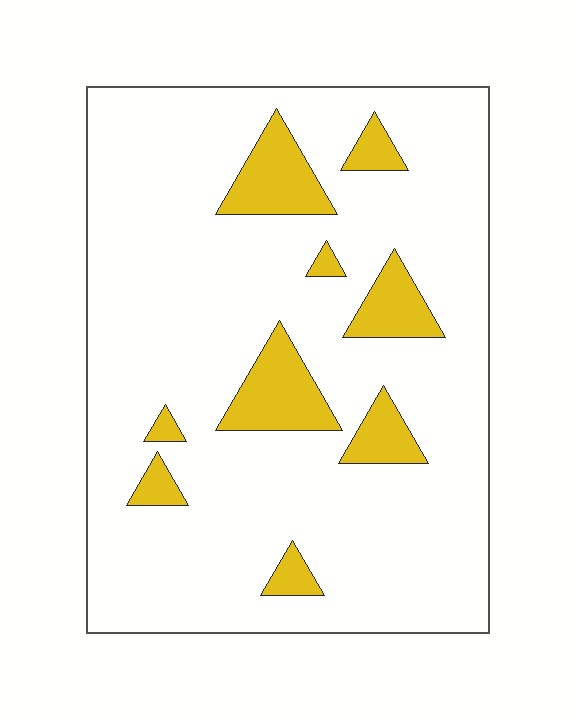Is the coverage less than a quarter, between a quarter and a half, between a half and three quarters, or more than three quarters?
Less than a quarter.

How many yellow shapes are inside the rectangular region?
9.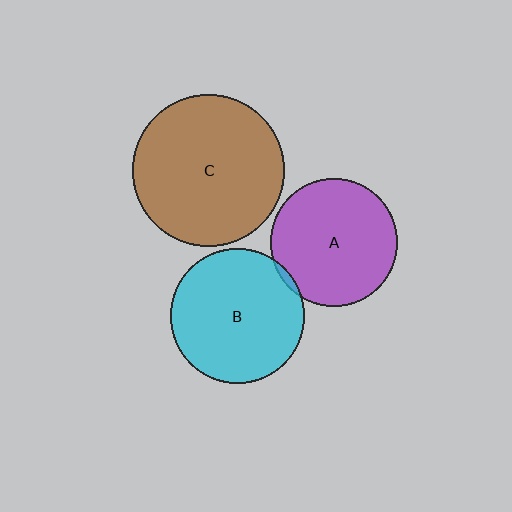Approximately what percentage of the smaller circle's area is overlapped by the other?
Approximately 5%.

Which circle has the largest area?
Circle C (brown).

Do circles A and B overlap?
Yes.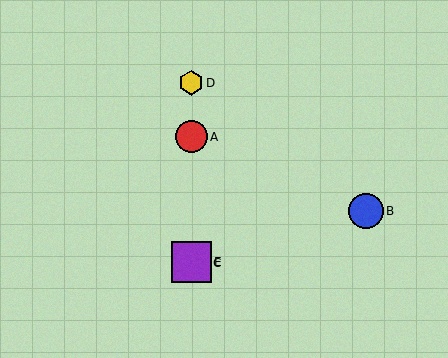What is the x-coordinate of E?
Object E is at x≈191.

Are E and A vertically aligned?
Yes, both are at x≈191.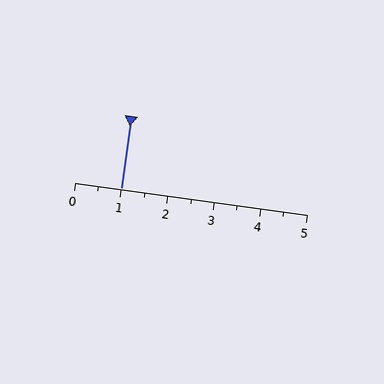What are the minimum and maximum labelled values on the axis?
The axis runs from 0 to 5.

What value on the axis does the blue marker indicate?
The marker indicates approximately 1.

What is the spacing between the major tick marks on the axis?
The major ticks are spaced 1 apart.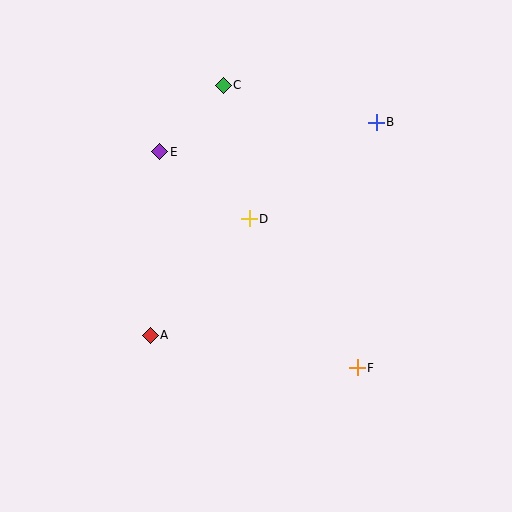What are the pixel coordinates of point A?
Point A is at (150, 335).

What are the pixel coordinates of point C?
Point C is at (223, 85).